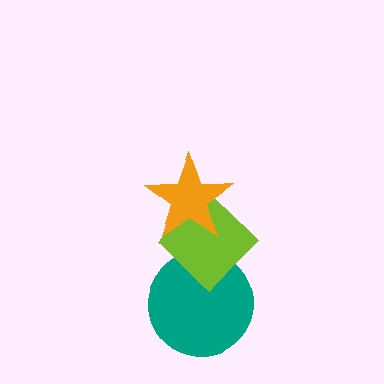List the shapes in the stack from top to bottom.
From top to bottom: the orange star, the lime diamond, the teal circle.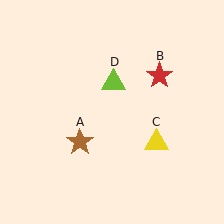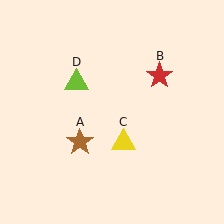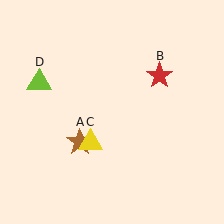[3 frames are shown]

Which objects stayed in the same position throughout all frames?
Brown star (object A) and red star (object B) remained stationary.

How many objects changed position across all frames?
2 objects changed position: yellow triangle (object C), lime triangle (object D).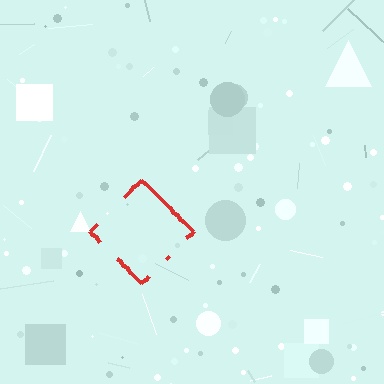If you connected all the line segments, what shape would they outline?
They would outline a diamond.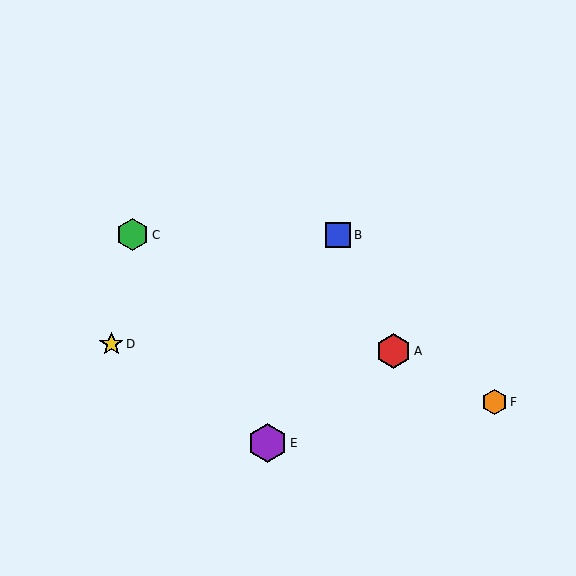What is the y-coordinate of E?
Object E is at y≈443.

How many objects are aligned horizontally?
2 objects (B, C) are aligned horizontally.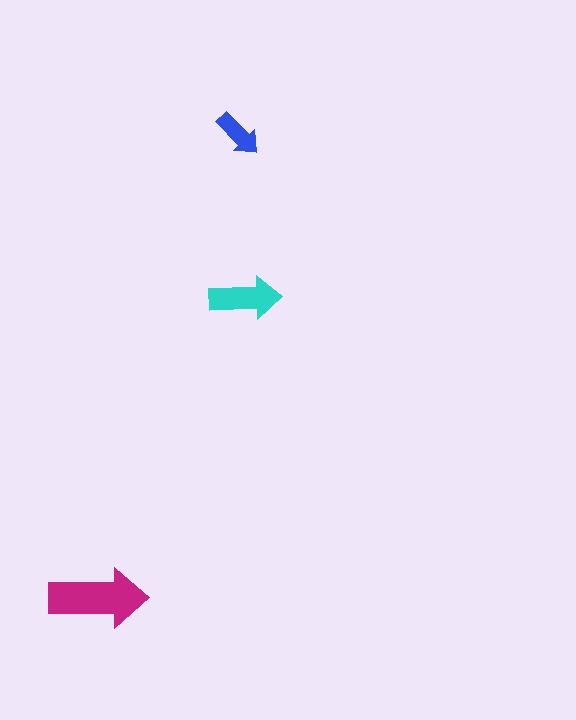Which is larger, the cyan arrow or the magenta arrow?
The magenta one.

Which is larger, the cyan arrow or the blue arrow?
The cyan one.